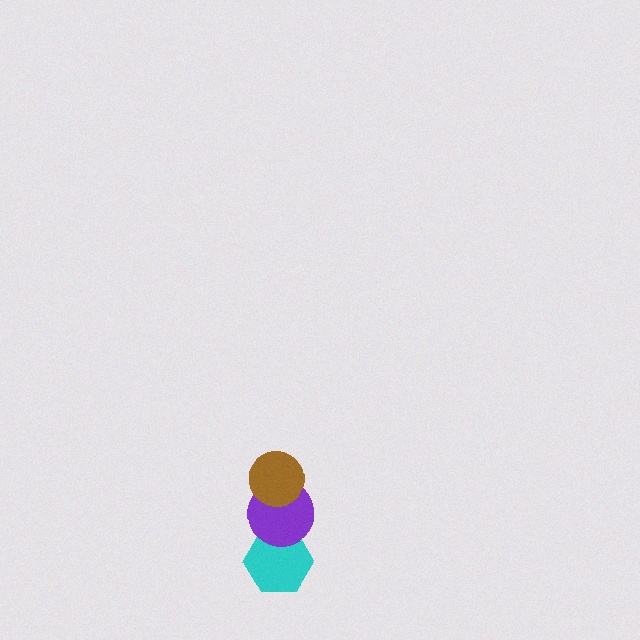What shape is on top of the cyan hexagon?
The purple circle is on top of the cyan hexagon.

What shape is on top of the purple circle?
The brown circle is on top of the purple circle.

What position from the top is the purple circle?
The purple circle is 2nd from the top.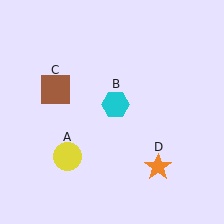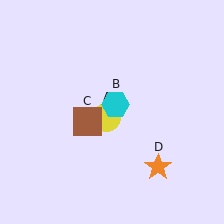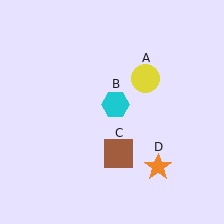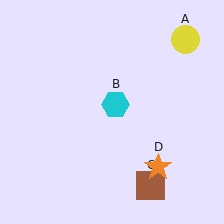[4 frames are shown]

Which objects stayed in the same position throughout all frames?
Cyan hexagon (object B) and orange star (object D) remained stationary.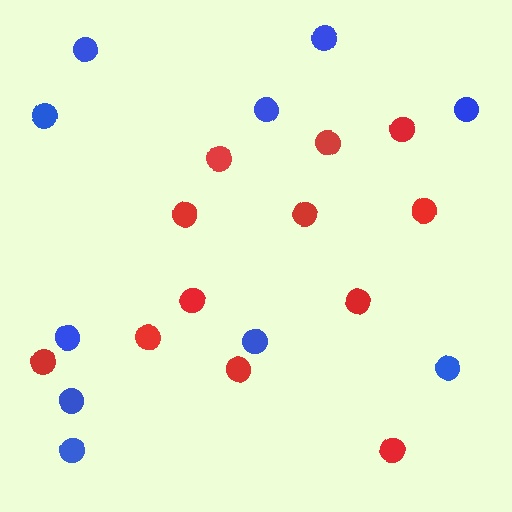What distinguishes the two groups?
There are 2 groups: one group of blue circles (10) and one group of red circles (12).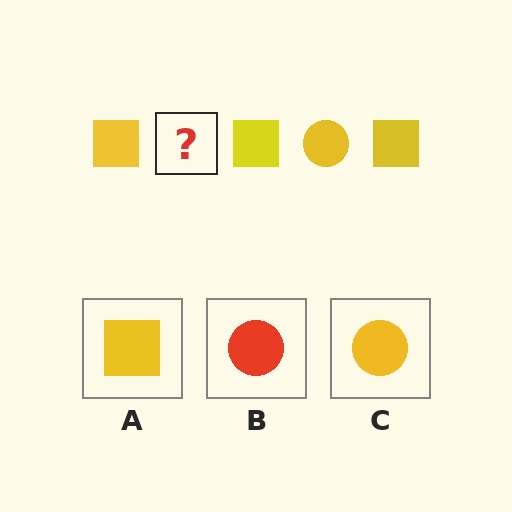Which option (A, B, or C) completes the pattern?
C.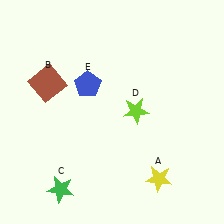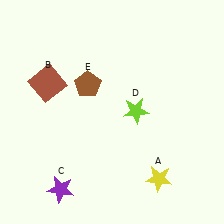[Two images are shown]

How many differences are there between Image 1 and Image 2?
There are 2 differences between the two images.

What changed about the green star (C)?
In Image 1, C is green. In Image 2, it changed to purple.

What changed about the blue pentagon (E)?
In Image 1, E is blue. In Image 2, it changed to brown.